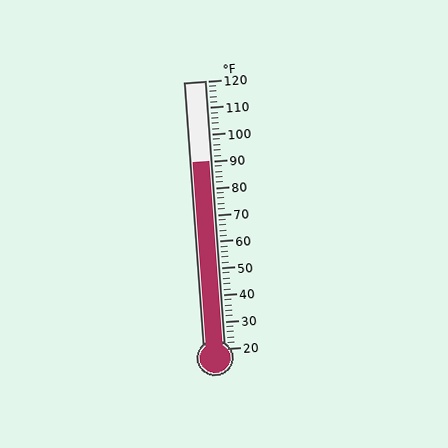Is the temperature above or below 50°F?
The temperature is above 50°F.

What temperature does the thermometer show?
The thermometer shows approximately 90°F.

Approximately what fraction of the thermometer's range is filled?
The thermometer is filled to approximately 70% of its range.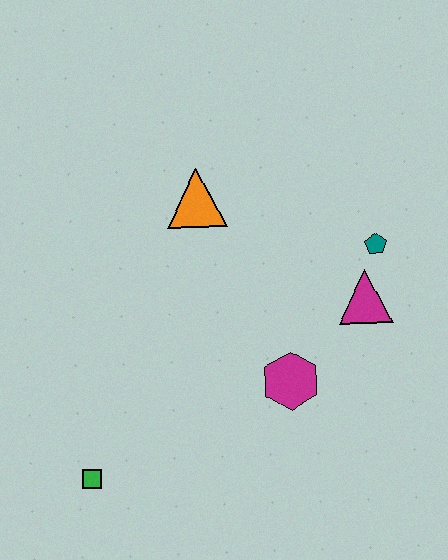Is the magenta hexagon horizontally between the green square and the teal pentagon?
Yes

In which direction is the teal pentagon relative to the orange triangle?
The teal pentagon is to the right of the orange triangle.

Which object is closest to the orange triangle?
The teal pentagon is closest to the orange triangle.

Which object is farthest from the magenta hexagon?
The green square is farthest from the magenta hexagon.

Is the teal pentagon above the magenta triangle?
Yes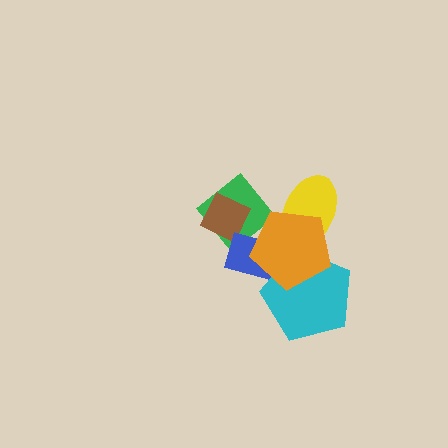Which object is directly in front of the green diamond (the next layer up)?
The brown diamond is directly in front of the green diamond.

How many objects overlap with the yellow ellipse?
1 object overlaps with the yellow ellipse.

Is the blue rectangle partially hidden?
Yes, it is partially covered by another shape.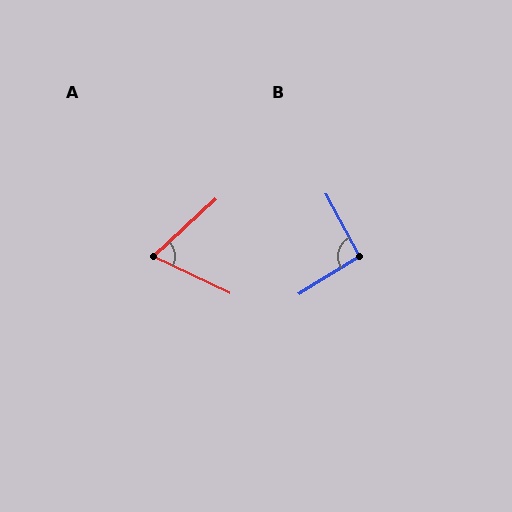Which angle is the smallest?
A, at approximately 68 degrees.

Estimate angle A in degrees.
Approximately 68 degrees.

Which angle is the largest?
B, at approximately 94 degrees.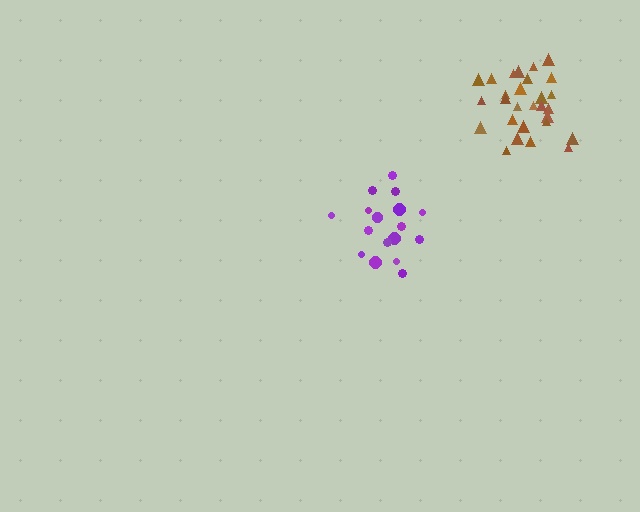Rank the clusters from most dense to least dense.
purple, brown.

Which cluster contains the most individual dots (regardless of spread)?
Brown (28).